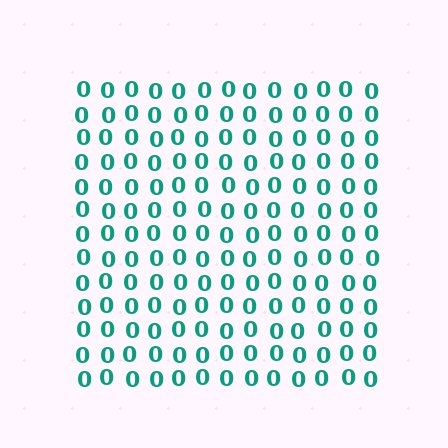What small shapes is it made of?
It is made of small digit 0's.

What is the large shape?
The large shape is a square.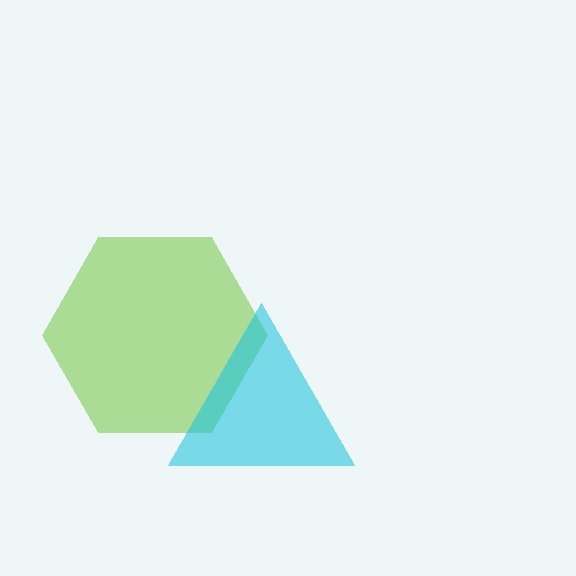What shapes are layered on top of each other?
The layered shapes are: a lime hexagon, a cyan triangle.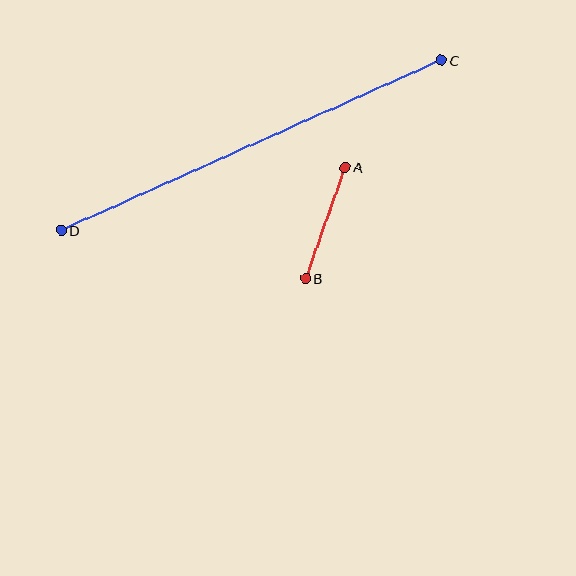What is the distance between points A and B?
The distance is approximately 118 pixels.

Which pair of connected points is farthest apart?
Points C and D are farthest apart.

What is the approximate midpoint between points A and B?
The midpoint is at approximately (326, 223) pixels.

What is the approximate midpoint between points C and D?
The midpoint is at approximately (251, 145) pixels.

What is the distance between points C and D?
The distance is approximately 417 pixels.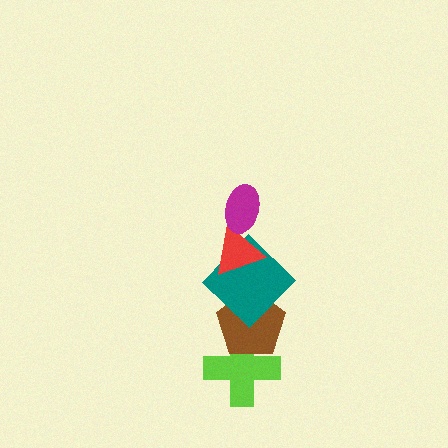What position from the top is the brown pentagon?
The brown pentagon is 4th from the top.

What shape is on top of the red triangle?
The magenta ellipse is on top of the red triangle.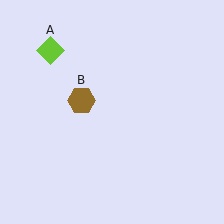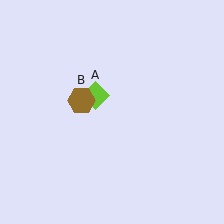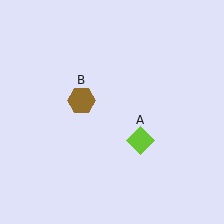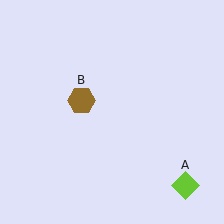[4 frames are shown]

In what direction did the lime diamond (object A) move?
The lime diamond (object A) moved down and to the right.